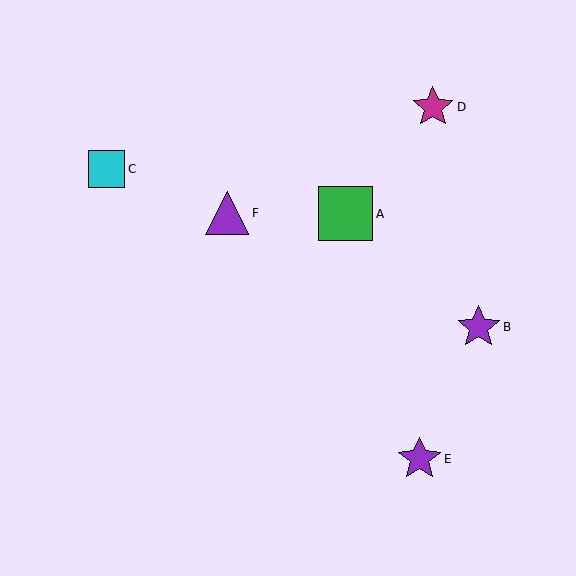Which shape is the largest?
The green square (labeled A) is the largest.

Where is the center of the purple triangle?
The center of the purple triangle is at (227, 213).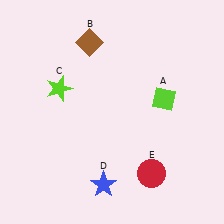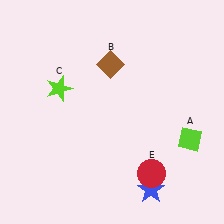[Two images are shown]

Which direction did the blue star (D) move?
The blue star (D) moved right.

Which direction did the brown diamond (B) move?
The brown diamond (B) moved down.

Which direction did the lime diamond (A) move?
The lime diamond (A) moved down.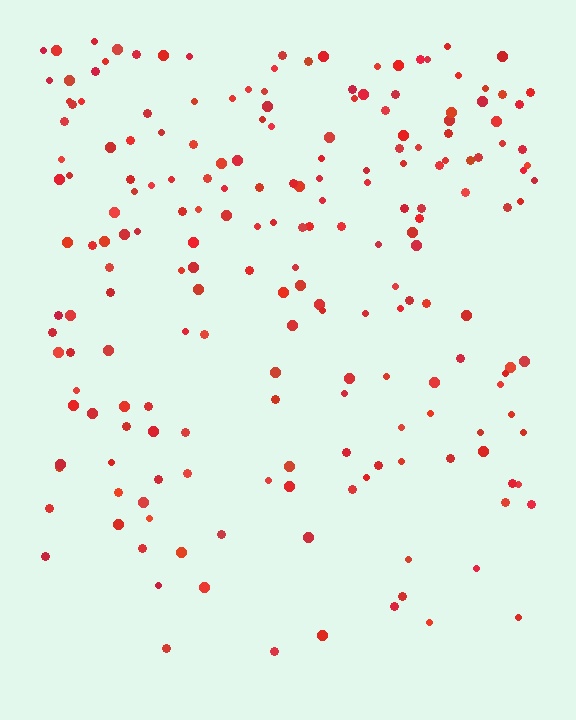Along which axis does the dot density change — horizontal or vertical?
Vertical.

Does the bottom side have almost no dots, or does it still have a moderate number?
Still a moderate number, just noticeably fewer than the top.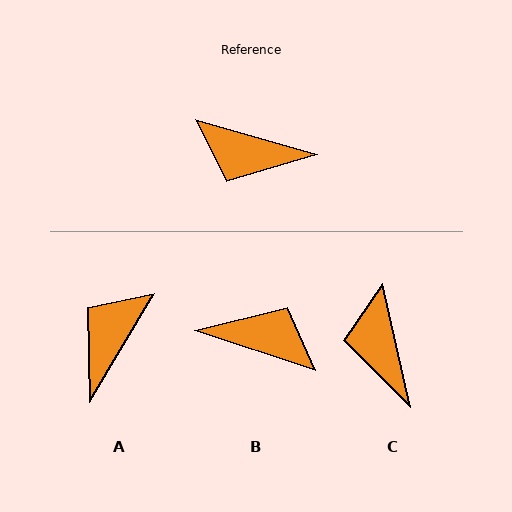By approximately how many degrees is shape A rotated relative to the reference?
Approximately 105 degrees clockwise.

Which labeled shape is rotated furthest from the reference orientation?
B, about 178 degrees away.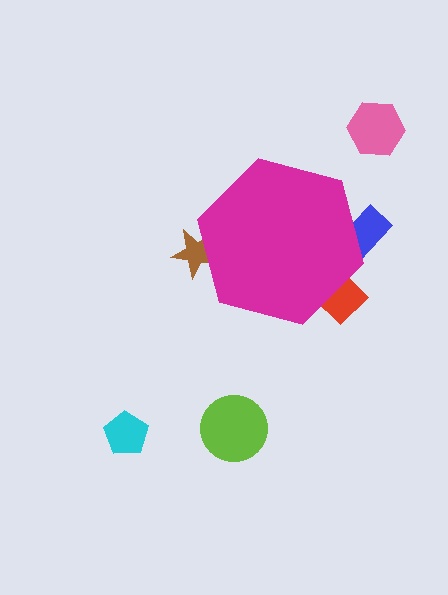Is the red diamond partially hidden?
Yes, the red diamond is partially hidden behind the magenta hexagon.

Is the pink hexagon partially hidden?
No, the pink hexagon is fully visible.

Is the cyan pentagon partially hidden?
No, the cyan pentagon is fully visible.